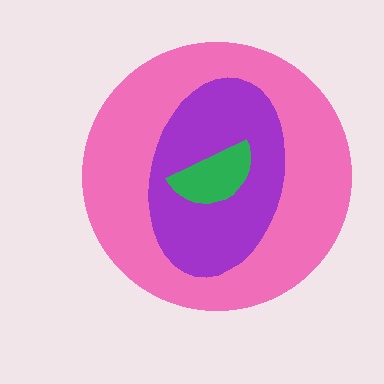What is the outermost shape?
The pink circle.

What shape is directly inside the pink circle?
The purple ellipse.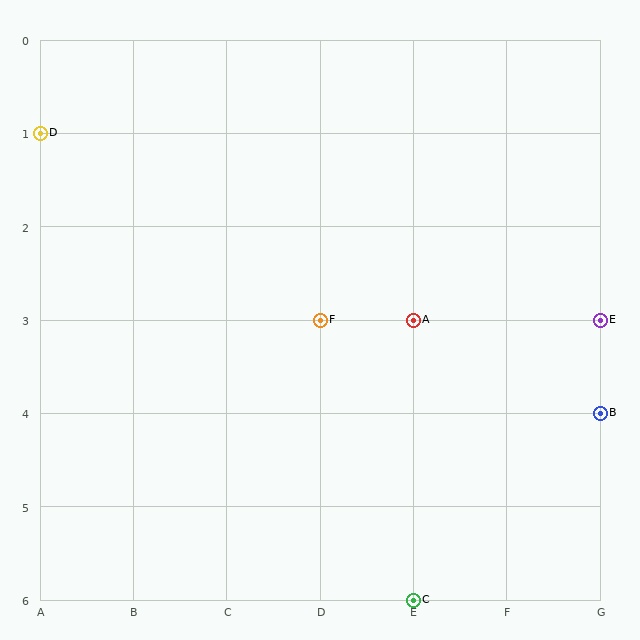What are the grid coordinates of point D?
Point D is at grid coordinates (A, 1).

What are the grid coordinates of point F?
Point F is at grid coordinates (D, 3).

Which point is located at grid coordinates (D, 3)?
Point F is at (D, 3).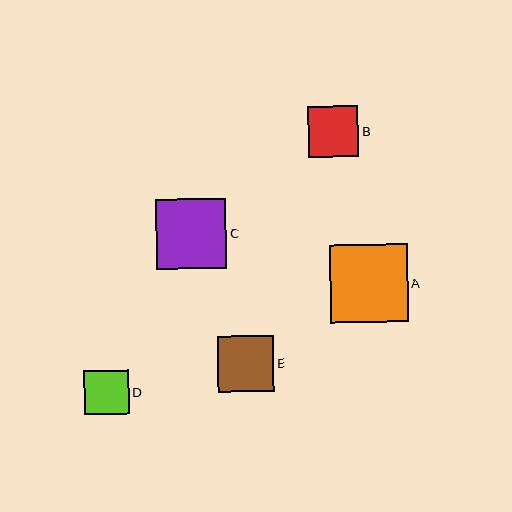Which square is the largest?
Square A is the largest with a size of approximately 78 pixels.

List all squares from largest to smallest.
From largest to smallest: A, C, E, B, D.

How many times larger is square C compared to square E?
Square C is approximately 1.3 times the size of square E.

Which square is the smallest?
Square D is the smallest with a size of approximately 45 pixels.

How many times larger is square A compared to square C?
Square A is approximately 1.1 times the size of square C.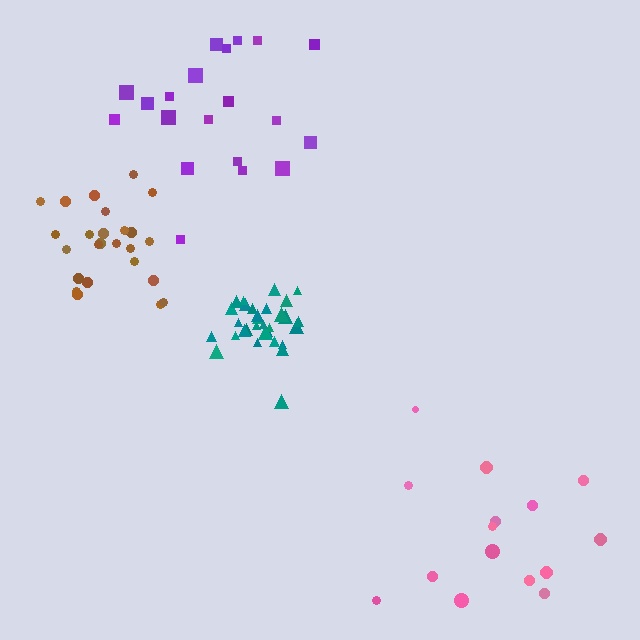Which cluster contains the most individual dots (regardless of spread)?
Teal (32).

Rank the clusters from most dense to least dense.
teal, brown, purple, pink.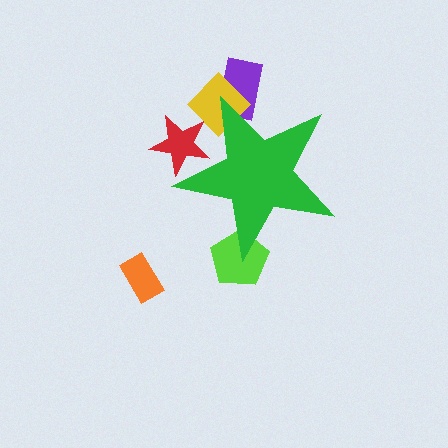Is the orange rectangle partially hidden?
No, the orange rectangle is fully visible.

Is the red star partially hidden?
Yes, the red star is partially hidden behind the green star.